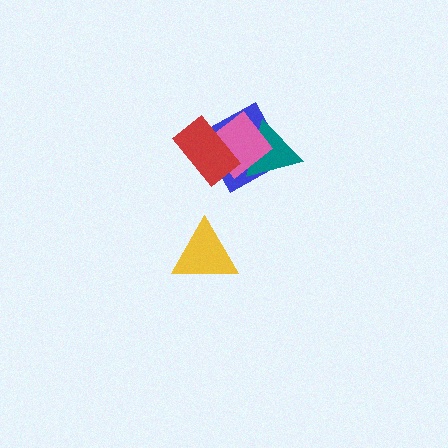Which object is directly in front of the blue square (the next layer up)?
The teal triangle is directly in front of the blue square.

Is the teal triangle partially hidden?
Yes, it is partially covered by another shape.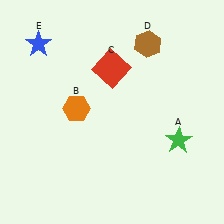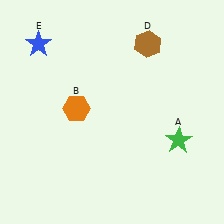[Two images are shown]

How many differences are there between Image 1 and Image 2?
There is 1 difference between the two images.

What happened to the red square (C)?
The red square (C) was removed in Image 2. It was in the top-left area of Image 1.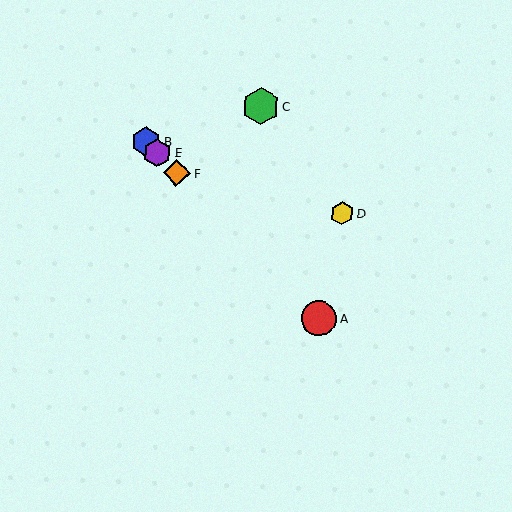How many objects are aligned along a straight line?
4 objects (A, B, E, F) are aligned along a straight line.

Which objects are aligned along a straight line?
Objects A, B, E, F are aligned along a straight line.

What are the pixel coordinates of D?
Object D is at (342, 213).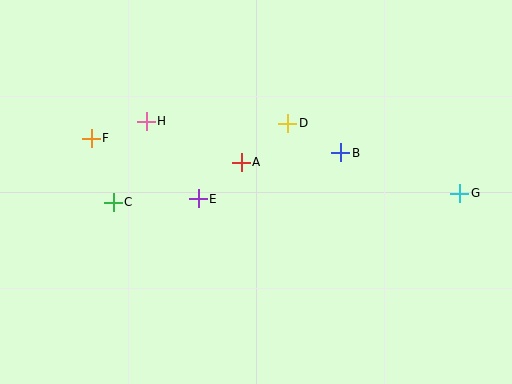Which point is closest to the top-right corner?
Point G is closest to the top-right corner.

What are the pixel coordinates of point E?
Point E is at (198, 199).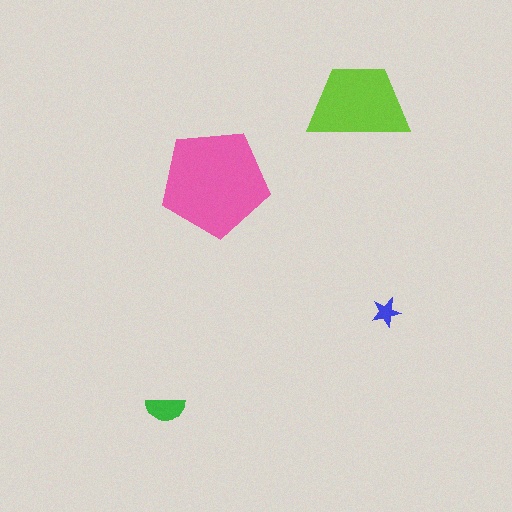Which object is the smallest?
The blue star.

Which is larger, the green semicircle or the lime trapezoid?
The lime trapezoid.